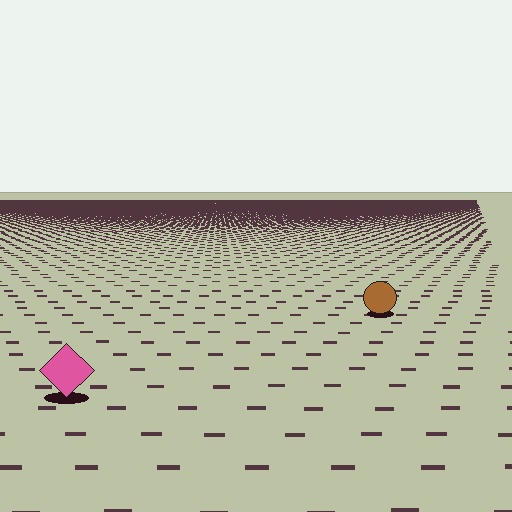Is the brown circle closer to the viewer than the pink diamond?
No. The pink diamond is closer — you can tell from the texture gradient: the ground texture is coarser near it.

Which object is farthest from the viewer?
The brown circle is farthest from the viewer. It appears smaller and the ground texture around it is denser.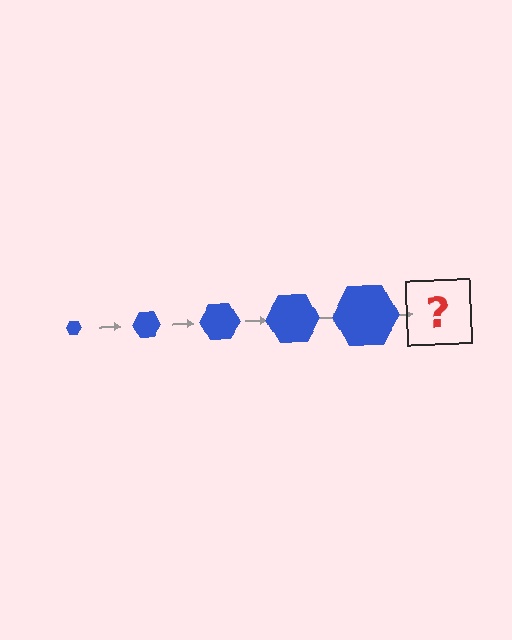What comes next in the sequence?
The next element should be a blue hexagon, larger than the previous one.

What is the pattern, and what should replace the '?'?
The pattern is that the hexagon gets progressively larger each step. The '?' should be a blue hexagon, larger than the previous one.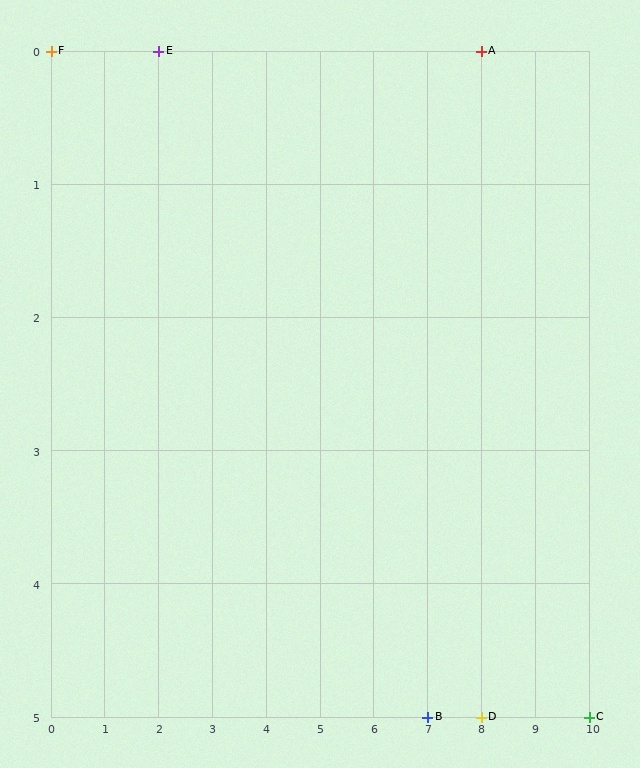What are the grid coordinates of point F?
Point F is at grid coordinates (0, 0).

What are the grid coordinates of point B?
Point B is at grid coordinates (7, 5).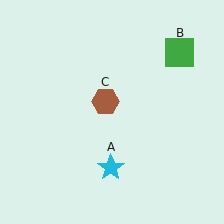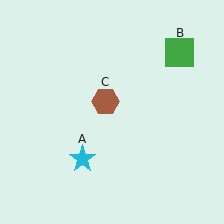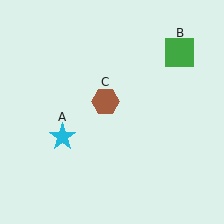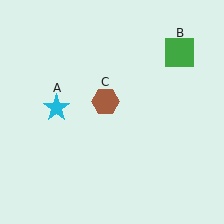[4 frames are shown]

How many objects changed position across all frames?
1 object changed position: cyan star (object A).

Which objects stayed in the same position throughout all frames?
Green square (object B) and brown hexagon (object C) remained stationary.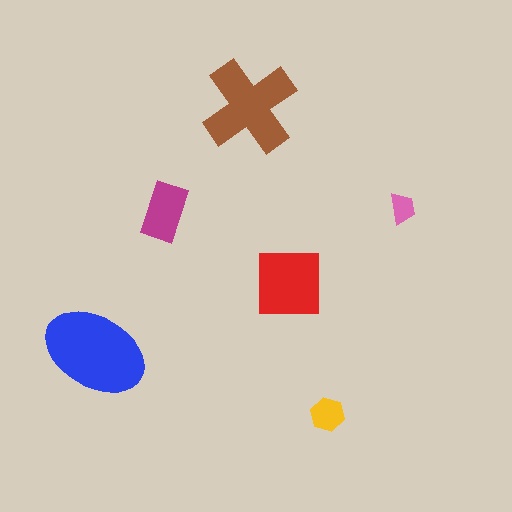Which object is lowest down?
The yellow hexagon is bottommost.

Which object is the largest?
The blue ellipse.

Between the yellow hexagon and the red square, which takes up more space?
The red square.